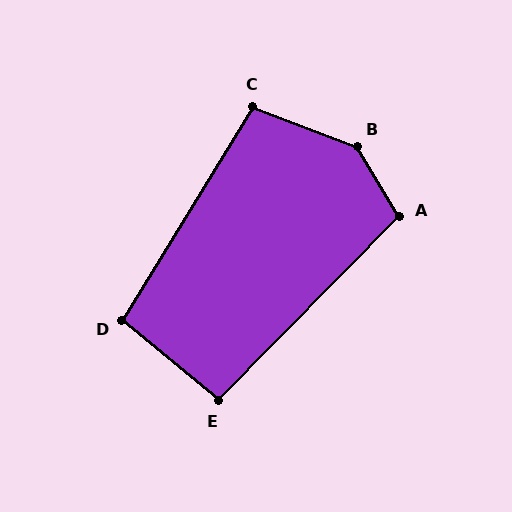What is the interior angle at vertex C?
Approximately 101 degrees (obtuse).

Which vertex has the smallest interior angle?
E, at approximately 95 degrees.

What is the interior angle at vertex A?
Approximately 104 degrees (obtuse).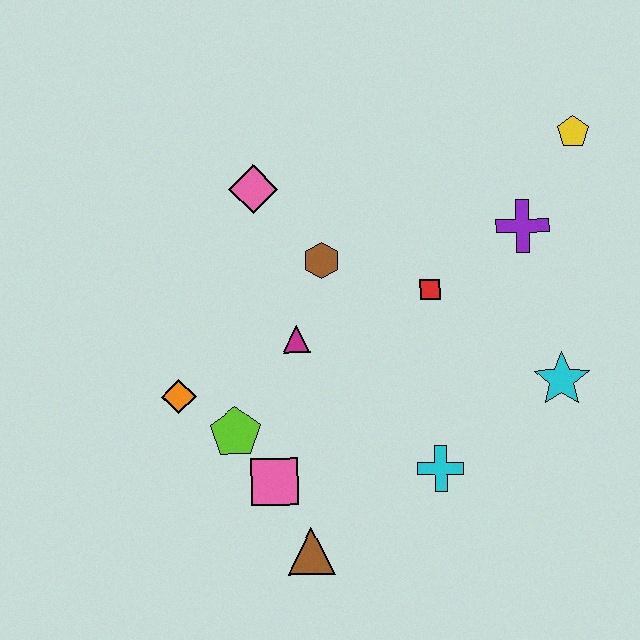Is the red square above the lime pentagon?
Yes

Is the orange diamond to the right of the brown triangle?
No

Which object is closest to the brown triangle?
The pink square is closest to the brown triangle.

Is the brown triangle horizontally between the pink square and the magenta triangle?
No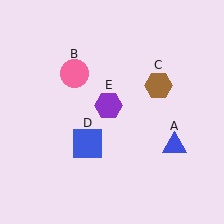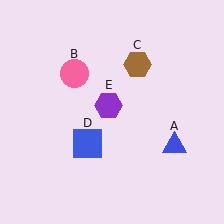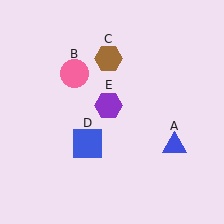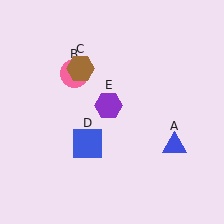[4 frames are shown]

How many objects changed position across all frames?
1 object changed position: brown hexagon (object C).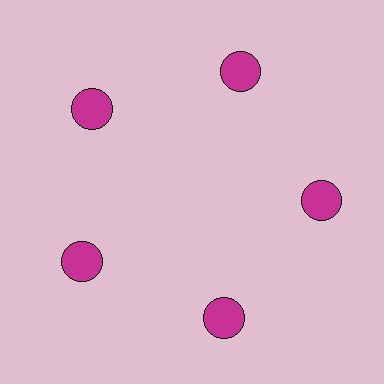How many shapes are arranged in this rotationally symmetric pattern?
There are 5 shapes, arranged in 5 groups of 1.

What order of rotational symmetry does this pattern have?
This pattern has 5-fold rotational symmetry.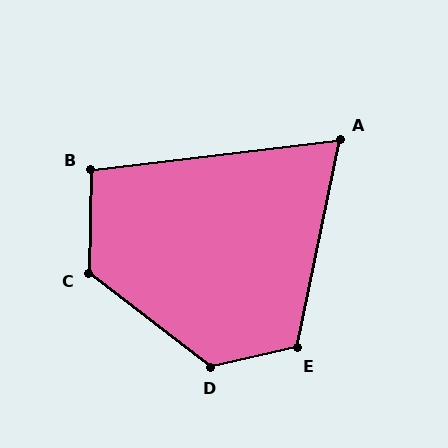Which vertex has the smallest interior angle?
A, at approximately 71 degrees.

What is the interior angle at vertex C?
Approximately 127 degrees (obtuse).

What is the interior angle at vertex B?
Approximately 98 degrees (obtuse).